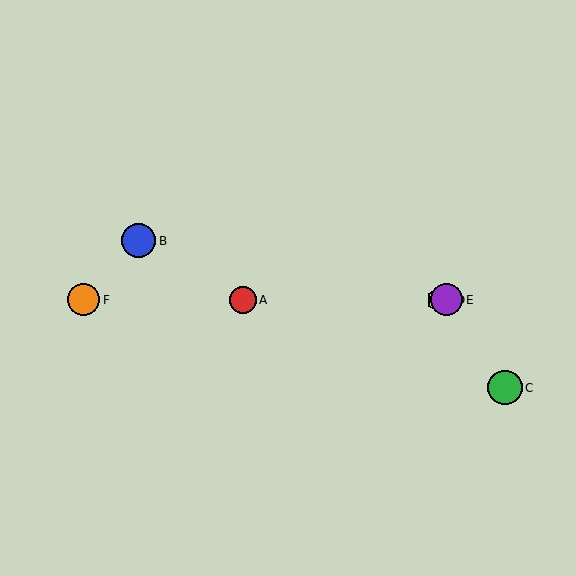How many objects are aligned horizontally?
4 objects (A, D, E, F) are aligned horizontally.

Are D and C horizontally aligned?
No, D is at y≈300 and C is at y≈388.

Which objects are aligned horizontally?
Objects A, D, E, F are aligned horizontally.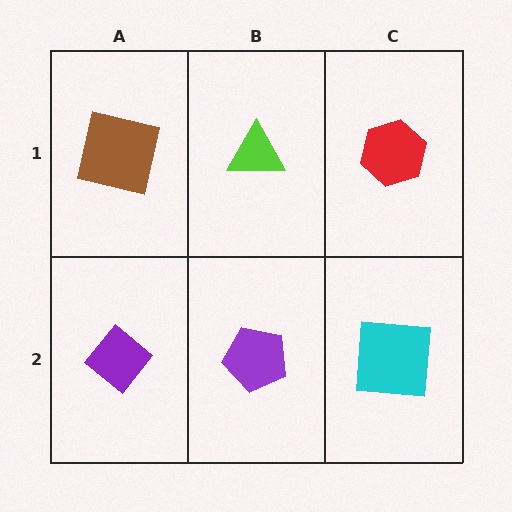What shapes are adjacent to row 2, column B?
A lime triangle (row 1, column B), a purple diamond (row 2, column A), a cyan square (row 2, column C).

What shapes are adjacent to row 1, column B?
A purple pentagon (row 2, column B), a brown square (row 1, column A), a red hexagon (row 1, column C).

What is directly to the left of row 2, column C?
A purple pentagon.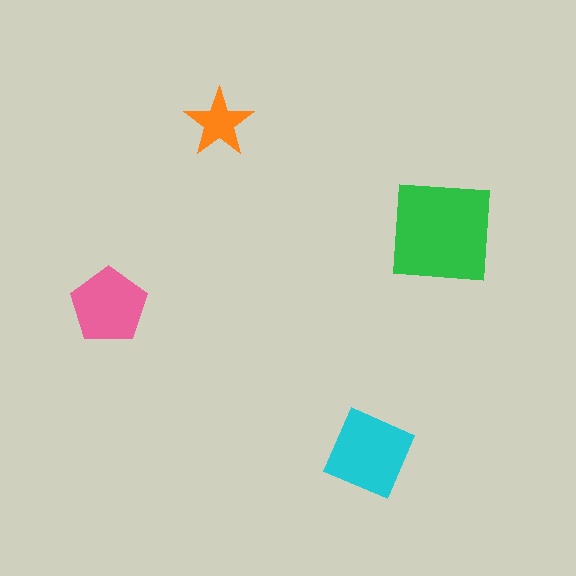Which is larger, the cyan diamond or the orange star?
The cyan diamond.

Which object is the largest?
The green square.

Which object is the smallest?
The orange star.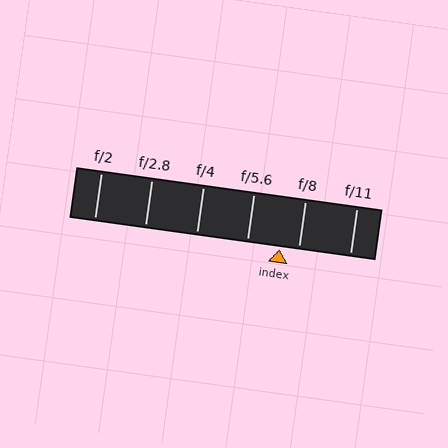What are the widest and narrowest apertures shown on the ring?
The widest aperture shown is f/2 and the narrowest is f/11.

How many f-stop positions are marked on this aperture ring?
There are 6 f-stop positions marked.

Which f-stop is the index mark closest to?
The index mark is closest to f/8.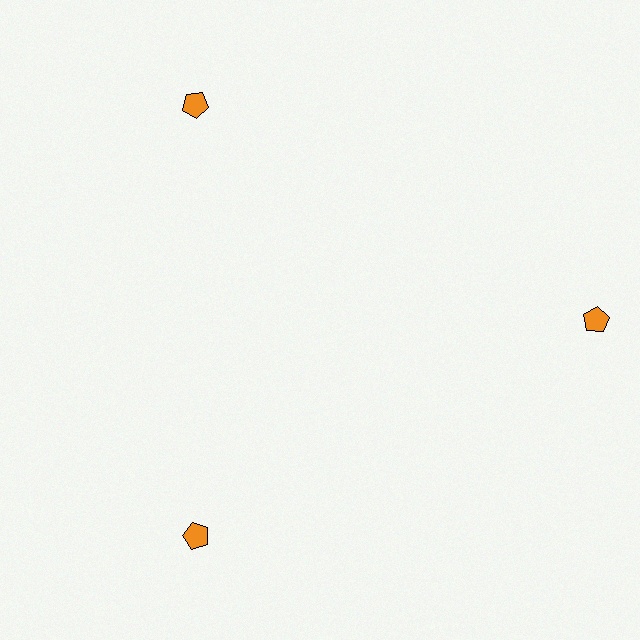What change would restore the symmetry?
The symmetry would be restored by moving it inward, back onto the ring so that all 3 pentagons sit at equal angles and equal distance from the center.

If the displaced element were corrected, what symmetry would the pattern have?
It would have 3-fold rotational symmetry — the pattern would map onto itself every 120 degrees.